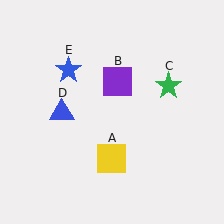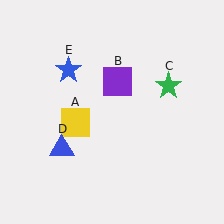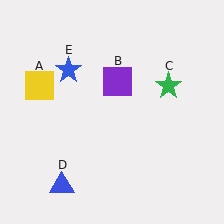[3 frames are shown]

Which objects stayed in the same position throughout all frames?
Purple square (object B) and green star (object C) and blue star (object E) remained stationary.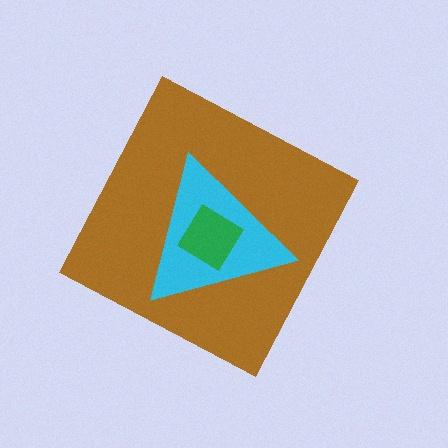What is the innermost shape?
The green diamond.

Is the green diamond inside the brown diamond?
Yes.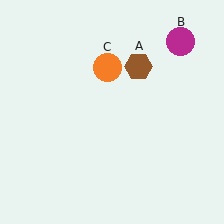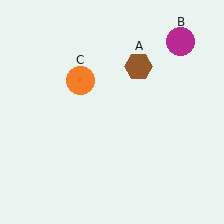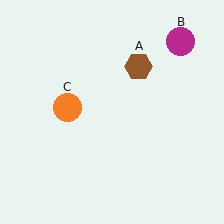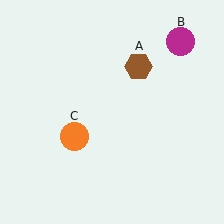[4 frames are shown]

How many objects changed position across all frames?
1 object changed position: orange circle (object C).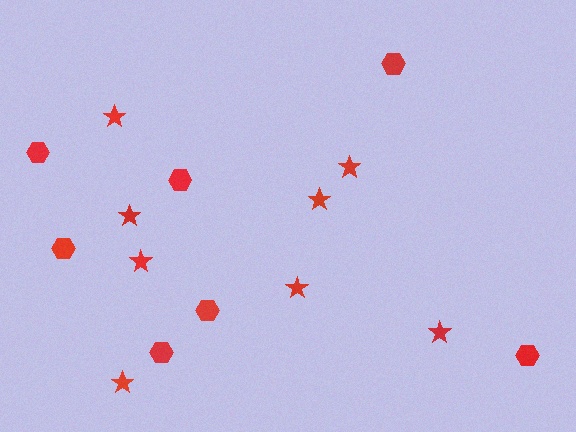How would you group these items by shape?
There are 2 groups: one group of hexagons (7) and one group of stars (8).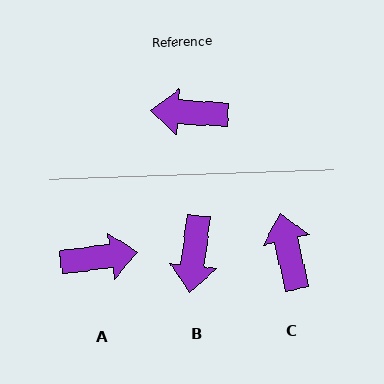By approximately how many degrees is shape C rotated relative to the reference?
Approximately 74 degrees clockwise.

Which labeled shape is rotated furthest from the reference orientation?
A, about 170 degrees away.